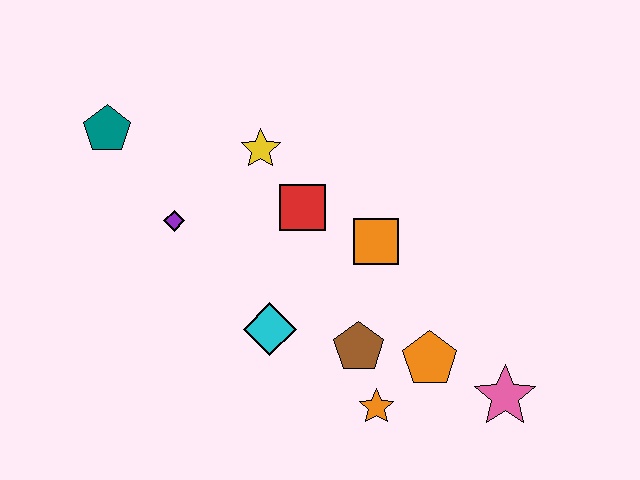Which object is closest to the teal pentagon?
The purple diamond is closest to the teal pentagon.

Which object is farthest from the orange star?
The teal pentagon is farthest from the orange star.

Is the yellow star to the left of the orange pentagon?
Yes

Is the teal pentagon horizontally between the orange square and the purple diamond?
No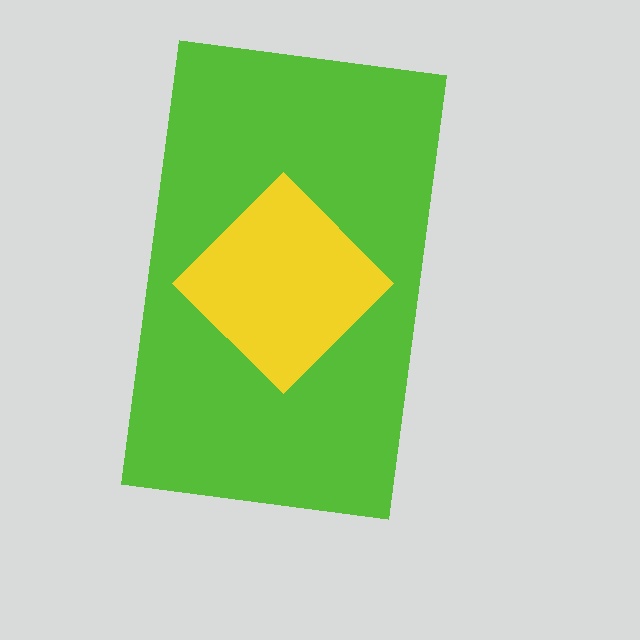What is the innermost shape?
The yellow diamond.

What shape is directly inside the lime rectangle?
The yellow diamond.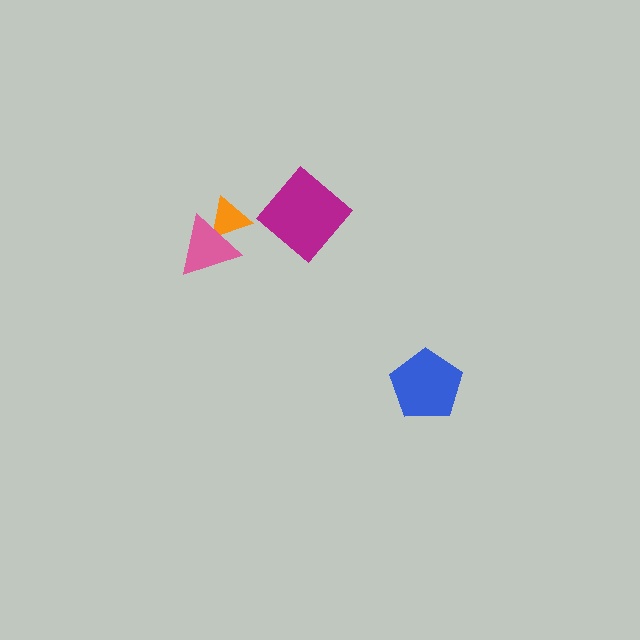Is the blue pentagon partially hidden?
No, no other shape covers it.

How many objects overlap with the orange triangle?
1 object overlaps with the orange triangle.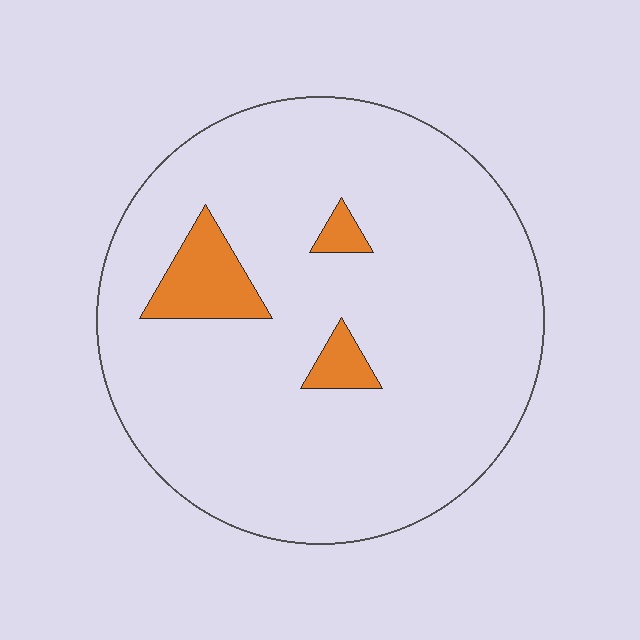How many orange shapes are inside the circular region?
3.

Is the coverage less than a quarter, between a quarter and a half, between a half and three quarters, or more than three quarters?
Less than a quarter.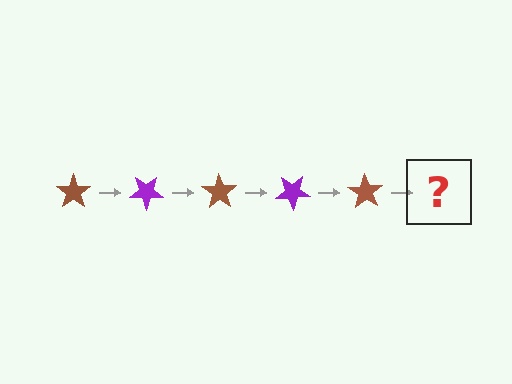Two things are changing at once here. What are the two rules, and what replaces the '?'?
The two rules are that it rotates 35 degrees each step and the color cycles through brown and purple. The '?' should be a purple star, rotated 175 degrees from the start.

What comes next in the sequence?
The next element should be a purple star, rotated 175 degrees from the start.